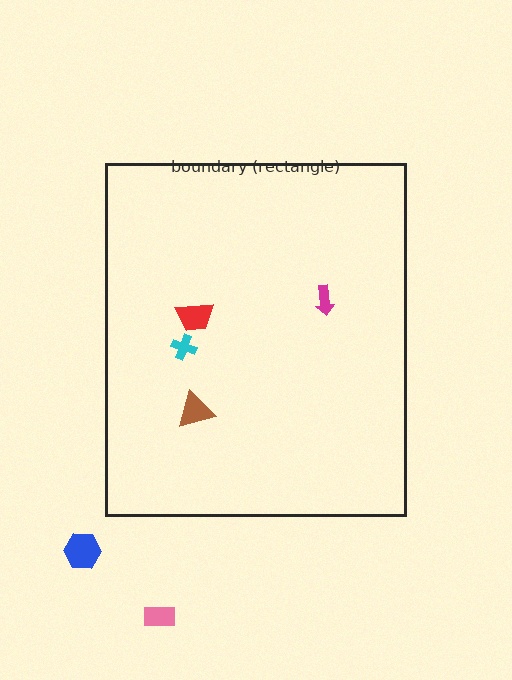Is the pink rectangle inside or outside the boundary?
Outside.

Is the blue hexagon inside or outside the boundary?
Outside.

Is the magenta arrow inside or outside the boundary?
Inside.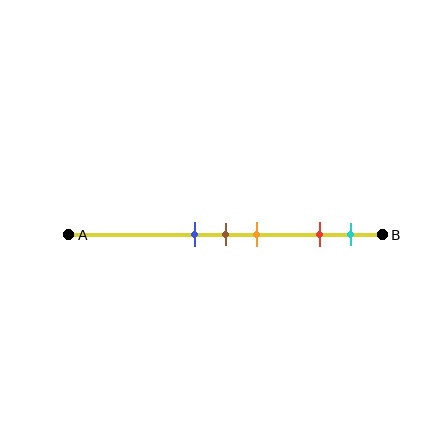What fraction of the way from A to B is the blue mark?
The blue mark is approximately 40% (0.4) of the way from A to B.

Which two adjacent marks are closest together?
The blue and brown marks are the closest adjacent pair.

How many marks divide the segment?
There are 5 marks dividing the segment.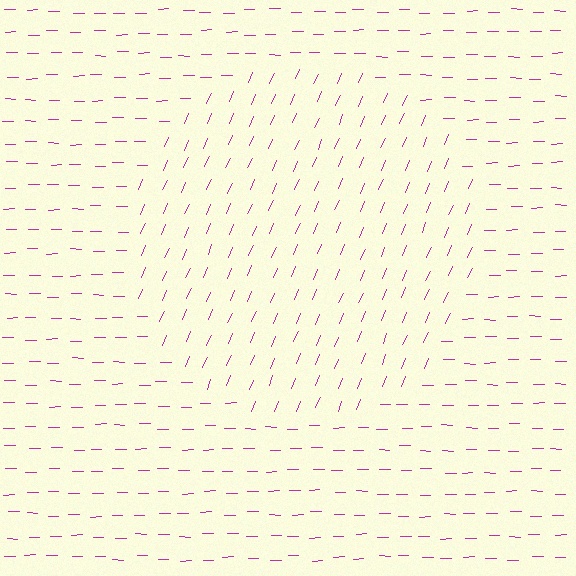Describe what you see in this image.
The image is filled with small magenta line segments. A circle region in the image has lines oriented differently from the surrounding lines, creating a visible texture boundary.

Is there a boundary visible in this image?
Yes, there is a texture boundary formed by a change in line orientation.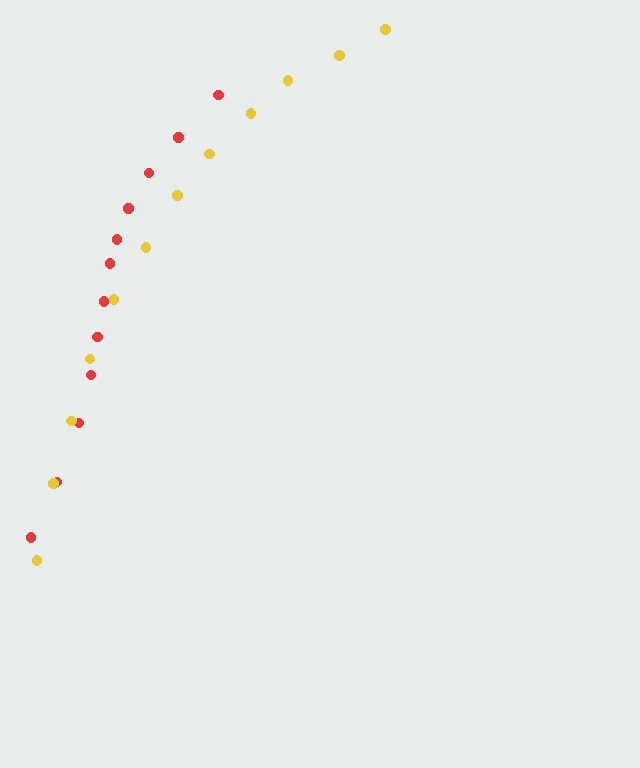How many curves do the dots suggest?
There are 2 distinct paths.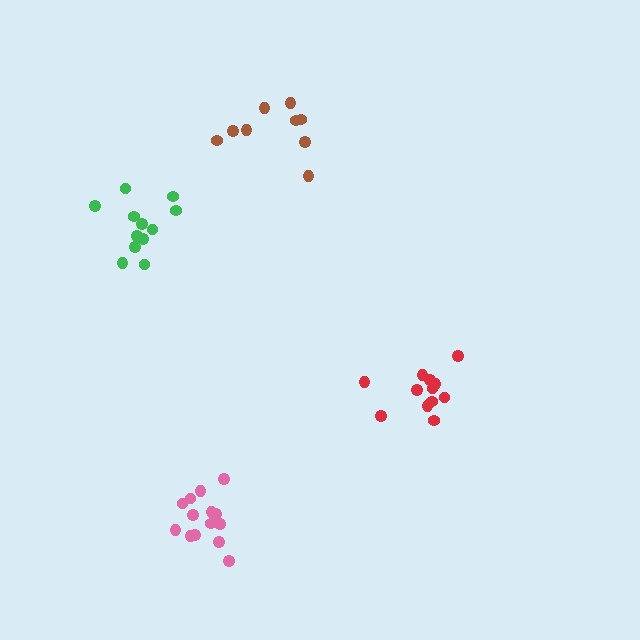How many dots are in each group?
Group 1: 9 dots, Group 2: 12 dots, Group 3: 12 dots, Group 4: 15 dots (48 total).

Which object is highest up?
The brown cluster is topmost.